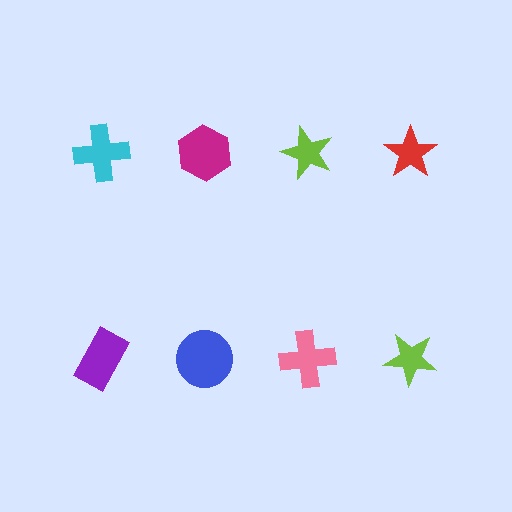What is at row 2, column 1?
A purple rectangle.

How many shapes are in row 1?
4 shapes.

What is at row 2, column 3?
A pink cross.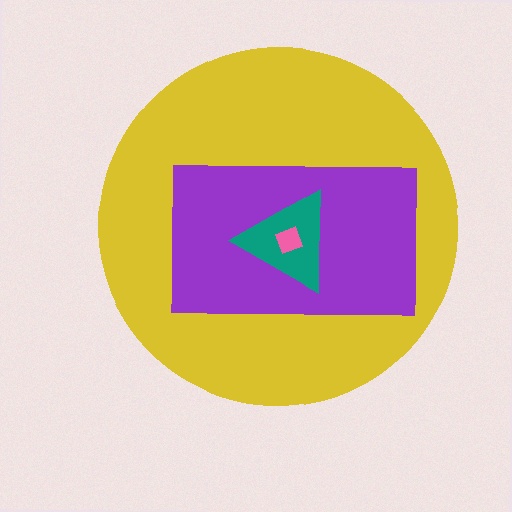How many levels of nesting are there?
4.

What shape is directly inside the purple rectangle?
The teal triangle.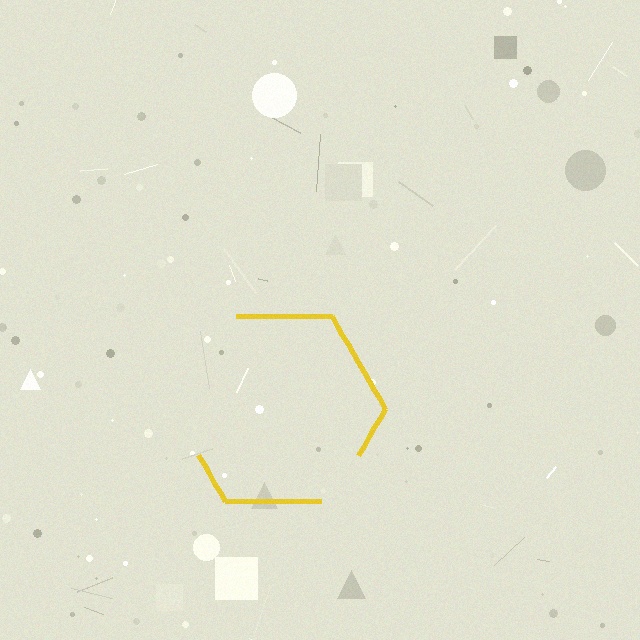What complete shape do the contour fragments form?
The contour fragments form a hexagon.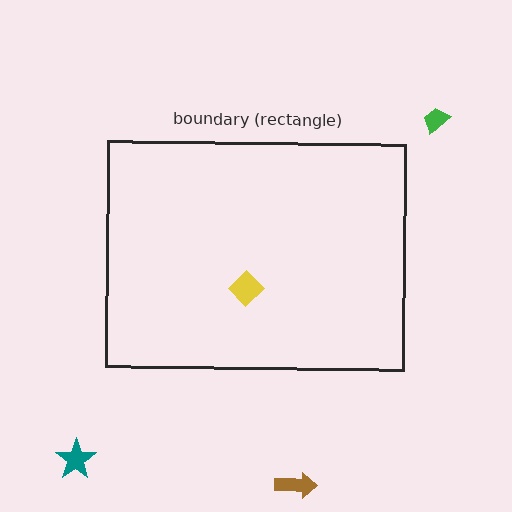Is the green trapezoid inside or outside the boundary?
Outside.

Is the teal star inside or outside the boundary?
Outside.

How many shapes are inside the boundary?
1 inside, 3 outside.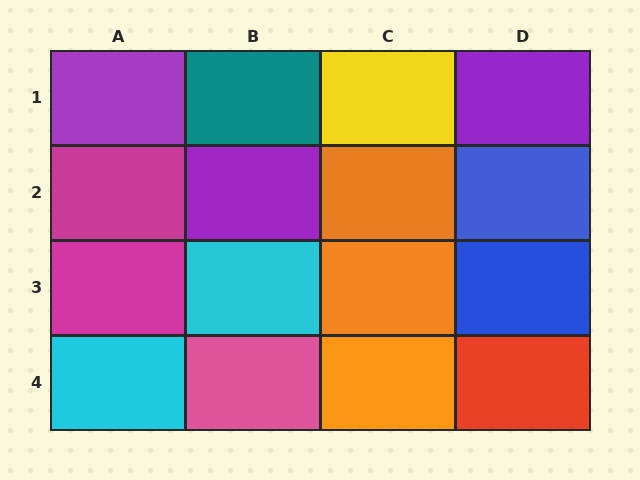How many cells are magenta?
2 cells are magenta.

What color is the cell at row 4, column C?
Orange.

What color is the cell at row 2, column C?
Orange.